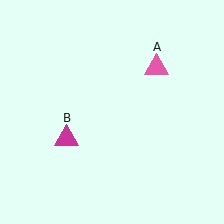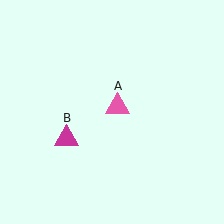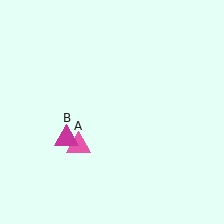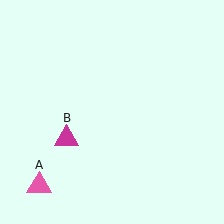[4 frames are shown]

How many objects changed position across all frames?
1 object changed position: pink triangle (object A).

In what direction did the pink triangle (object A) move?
The pink triangle (object A) moved down and to the left.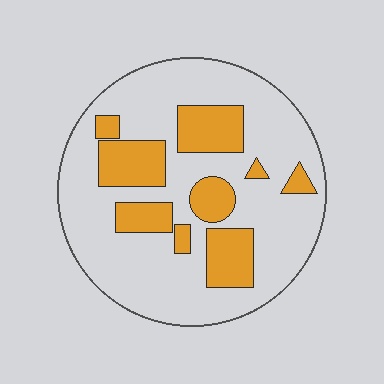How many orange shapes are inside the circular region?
9.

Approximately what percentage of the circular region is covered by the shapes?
Approximately 25%.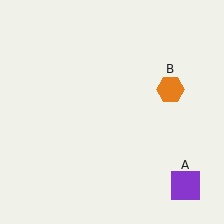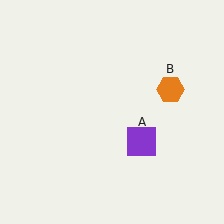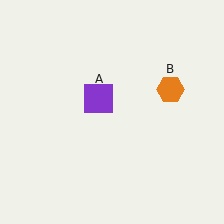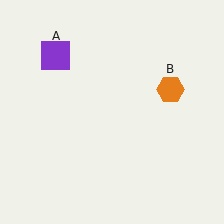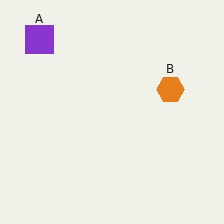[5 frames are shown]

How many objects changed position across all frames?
1 object changed position: purple square (object A).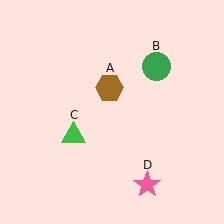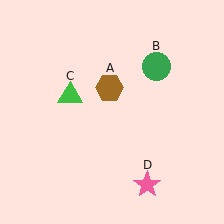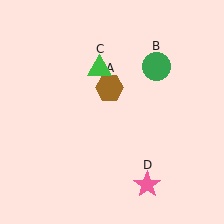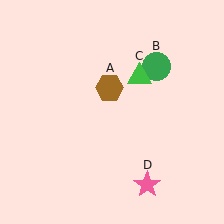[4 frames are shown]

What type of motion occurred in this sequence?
The green triangle (object C) rotated clockwise around the center of the scene.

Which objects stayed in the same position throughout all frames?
Brown hexagon (object A) and green circle (object B) and pink star (object D) remained stationary.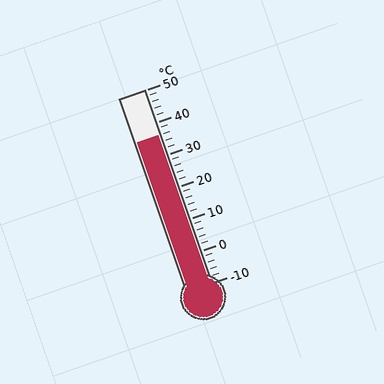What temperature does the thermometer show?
The thermometer shows approximately 36°C.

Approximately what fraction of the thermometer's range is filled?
The thermometer is filled to approximately 75% of its range.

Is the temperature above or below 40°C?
The temperature is below 40°C.